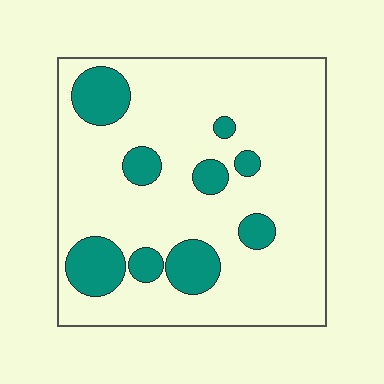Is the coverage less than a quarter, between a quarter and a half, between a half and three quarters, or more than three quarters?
Less than a quarter.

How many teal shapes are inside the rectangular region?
9.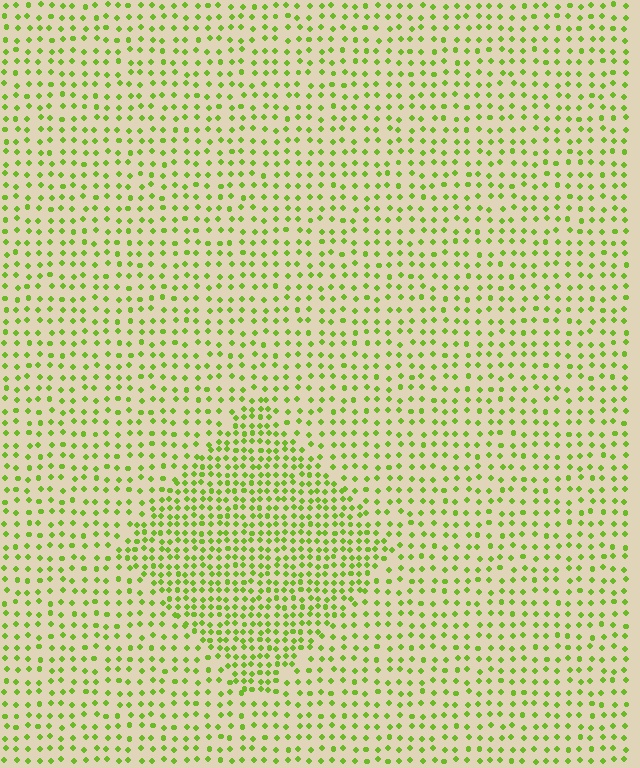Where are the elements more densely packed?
The elements are more densely packed inside the diamond boundary.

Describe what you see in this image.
The image contains small lime elements arranged at two different densities. A diamond-shaped region is visible where the elements are more densely packed than the surrounding area.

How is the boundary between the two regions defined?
The boundary is defined by a change in element density (approximately 1.9x ratio). All elements are the same color, size, and shape.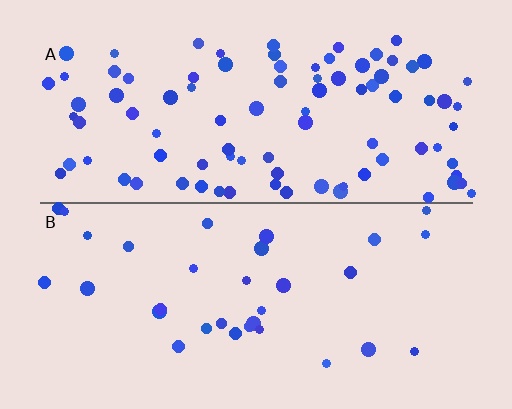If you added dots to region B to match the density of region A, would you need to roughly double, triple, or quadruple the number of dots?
Approximately triple.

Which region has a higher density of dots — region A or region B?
A (the top).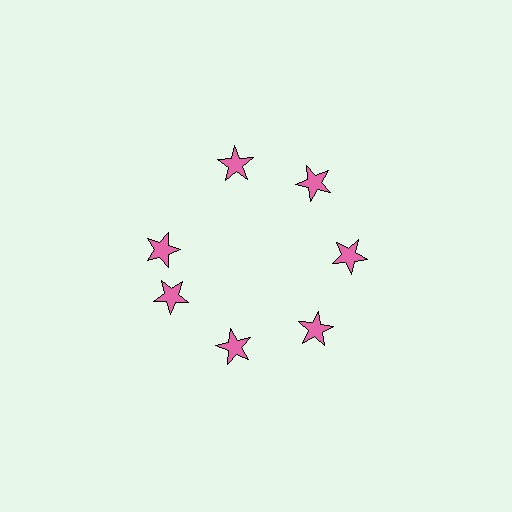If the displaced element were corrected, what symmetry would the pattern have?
It would have 7-fold rotational symmetry — the pattern would map onto itself every 51 degrees.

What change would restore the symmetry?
The symmetry would be restored by rotating it back into even spacing with its neighbors so that all 7 stars sit at equal angles and equal distance from the center.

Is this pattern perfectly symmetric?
No. The 7 pink stars are arranged in a ring, but one element near the 10 o'clock position is rotated out of alignment along the ring, breaking the 7-fold rotational symmetry.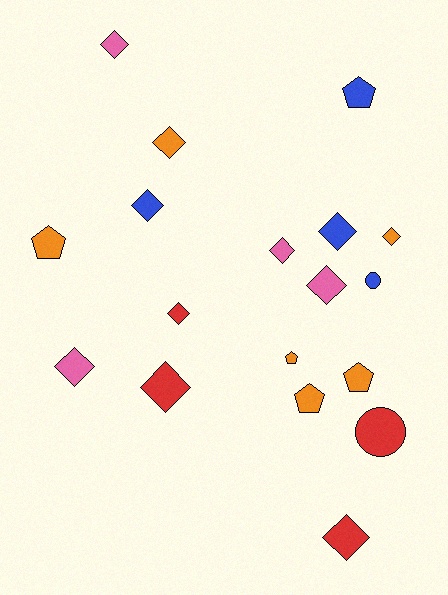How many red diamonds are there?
There are 3 red diamonds.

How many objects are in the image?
There are 18 objects.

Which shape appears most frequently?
Diamond, with 11 objects.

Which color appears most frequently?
Orange, with 6 objects.